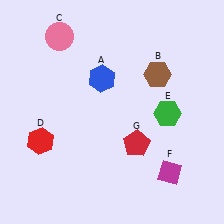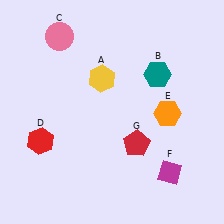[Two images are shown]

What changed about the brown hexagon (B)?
In Image 1, B is brown. In Image 2, it changed to teal.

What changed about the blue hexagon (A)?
In Image 1, A is blue. In Image 2, it changed to yellow.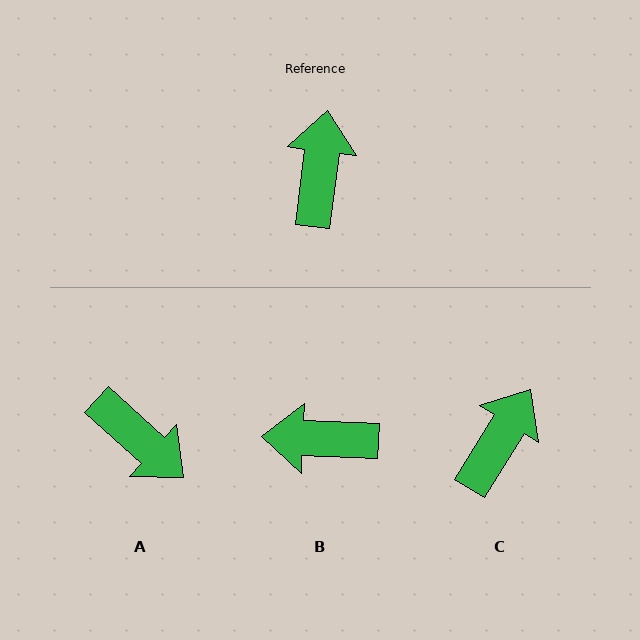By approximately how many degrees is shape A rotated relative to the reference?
Approximately 125 degrees clockwise.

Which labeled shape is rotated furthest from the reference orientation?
A, about 125 degrees away.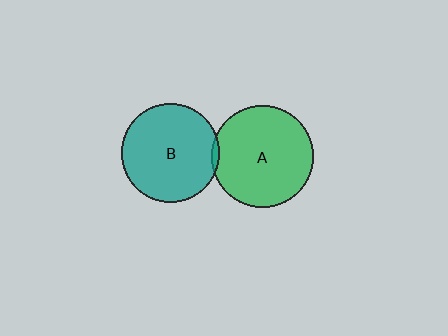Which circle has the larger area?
Circle A (green).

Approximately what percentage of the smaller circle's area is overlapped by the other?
Approximately 5%.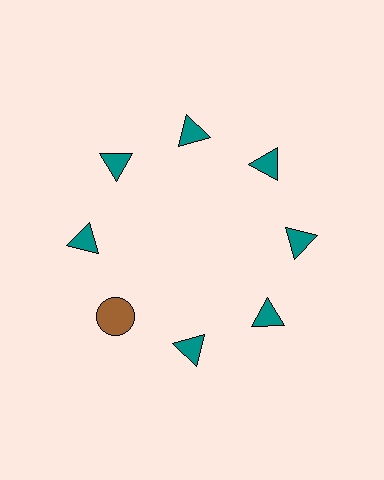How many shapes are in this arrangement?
There are 8 shapes arranged in a ring pattern.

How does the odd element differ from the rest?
It differs in both color (brown instead of teal) and shape (circle instead of triangle).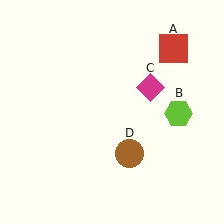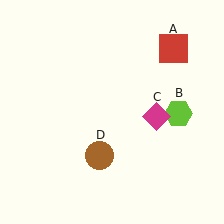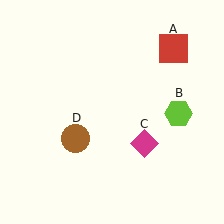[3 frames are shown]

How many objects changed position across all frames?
2 objects changed position: magenta diamond (object C), brown circle (object D).